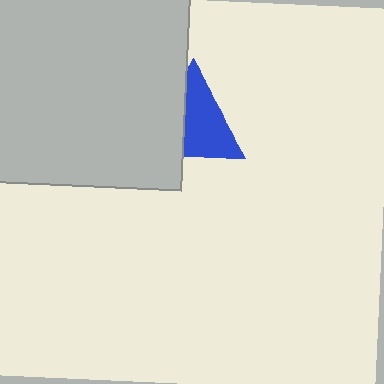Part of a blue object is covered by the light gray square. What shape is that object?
It is a triangle.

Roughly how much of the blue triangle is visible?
About half of it is visible (roughly 59%).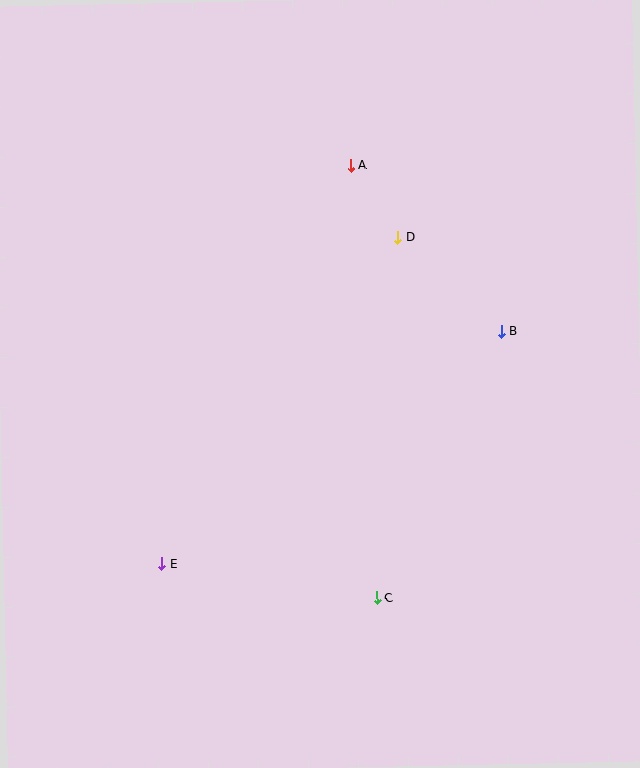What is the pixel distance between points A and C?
The distance between A and C is 433 pixels.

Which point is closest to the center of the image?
Point D at (398, 238) is closest to the center.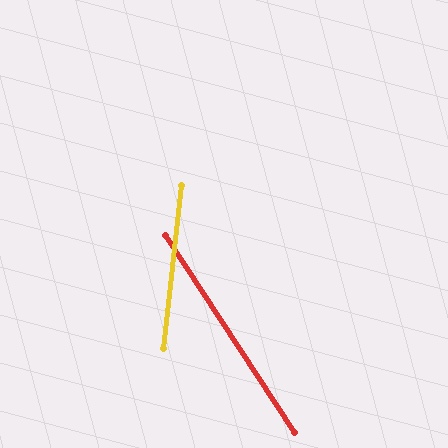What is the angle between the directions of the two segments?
Approximately 39 degrees.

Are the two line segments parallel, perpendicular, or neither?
Neither parallel nor perpendicular — they differ by about 39°.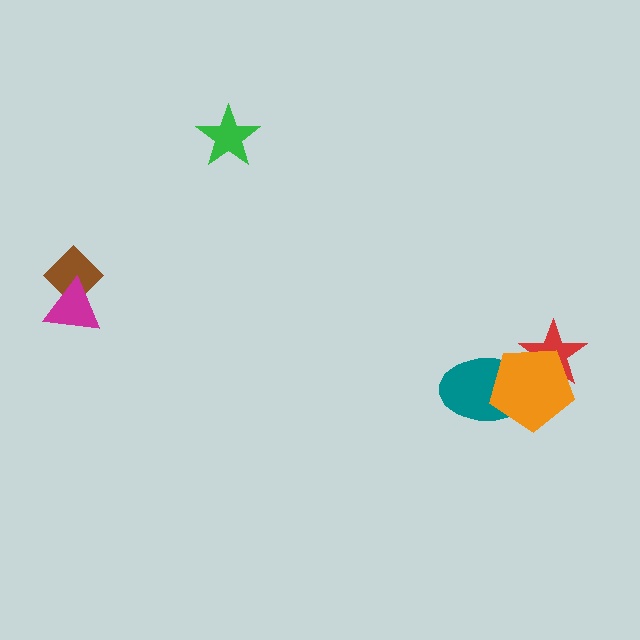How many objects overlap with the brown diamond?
1 object overlaps with the brown diamond.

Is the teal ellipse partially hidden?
Yes, it is partially covered by another shape.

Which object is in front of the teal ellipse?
The orange pentagon is in front of the teal ellipse.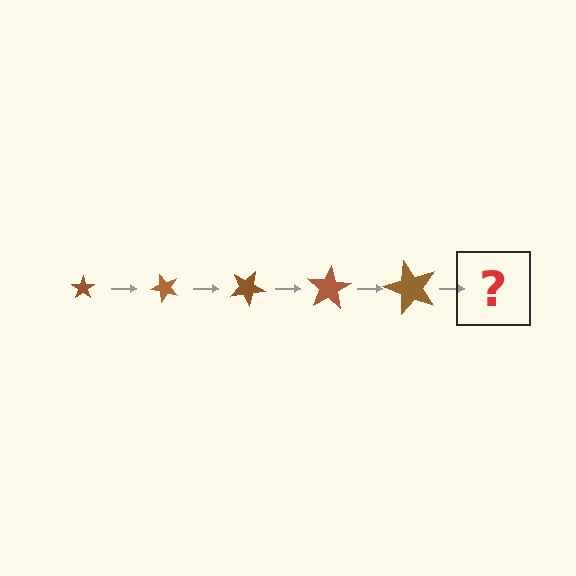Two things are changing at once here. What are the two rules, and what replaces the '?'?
The two rules are that the star grows larger each step and it rotates 50 degrees each step. The '?' should be a star, larger than the previous one and rotated 250 degrees from the start.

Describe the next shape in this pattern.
It should be a star, larger than the previous one and rotated 250 degrees from the start.